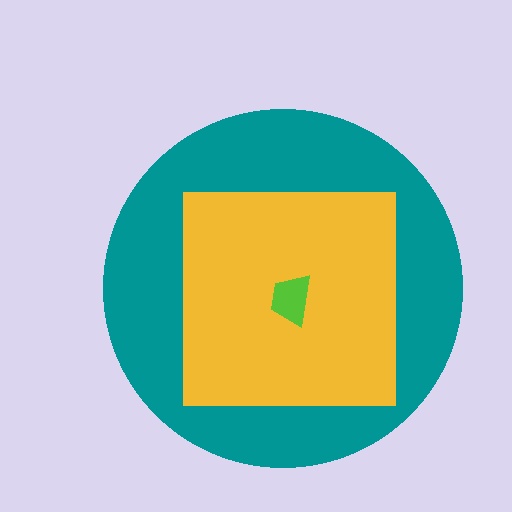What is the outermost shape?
The teal circle.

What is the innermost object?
The lime trapezoid.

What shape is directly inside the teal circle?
The yellow square.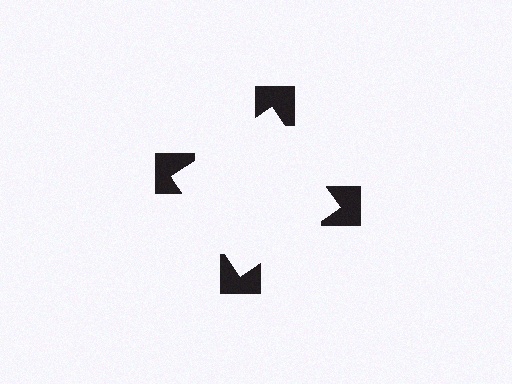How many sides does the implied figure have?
4 sides.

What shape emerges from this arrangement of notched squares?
An illusory square — its edges are inferred from the aligned wedge cuts in the notched squares, not physically drawn.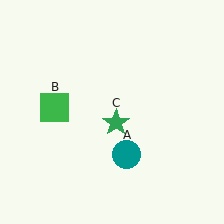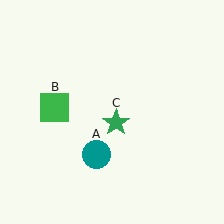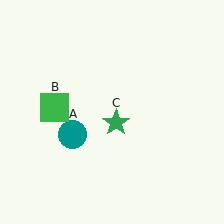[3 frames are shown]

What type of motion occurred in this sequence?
The teal circle (object A) rotated clockwise around the center of the scene.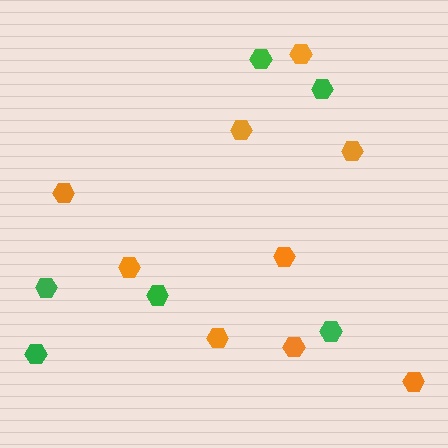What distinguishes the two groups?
There are 2 groups: one group of orange hexagons (9) and one group of green hexagons (6).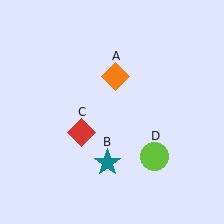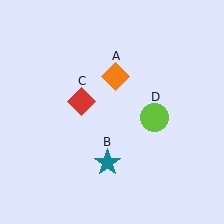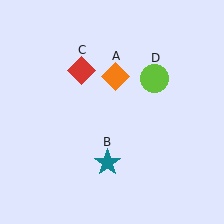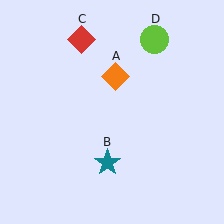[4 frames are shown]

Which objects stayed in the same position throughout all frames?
Orange diamond (object A) and teal star (object B) remained stationary.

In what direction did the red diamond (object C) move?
The red diamond (object C) moved up.